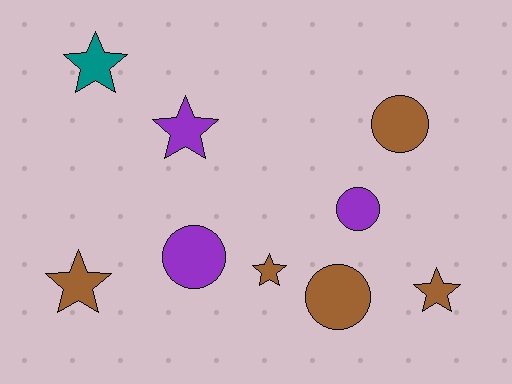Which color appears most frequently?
Brown, with 5 objects.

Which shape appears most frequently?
Star, with 5 objects.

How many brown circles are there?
There are 2 brown circles.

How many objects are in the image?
There are 9 objects.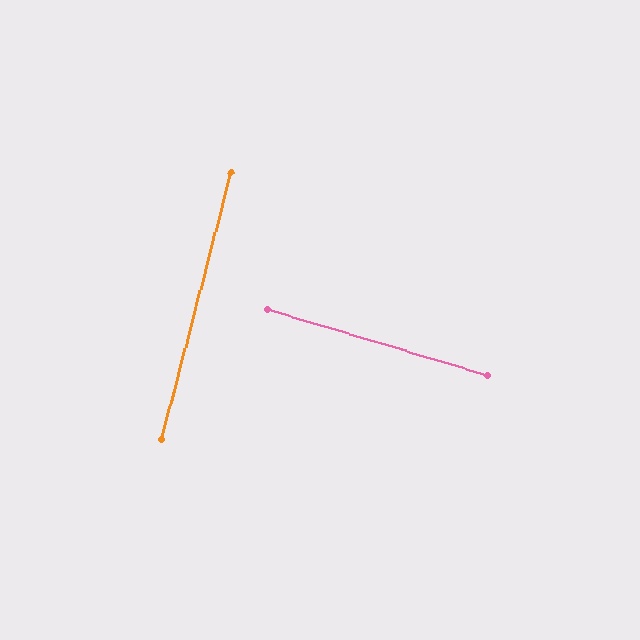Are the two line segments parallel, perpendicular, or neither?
Perpendicular — they meet at approximately 88°.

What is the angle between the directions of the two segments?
Approximately 88 degrees.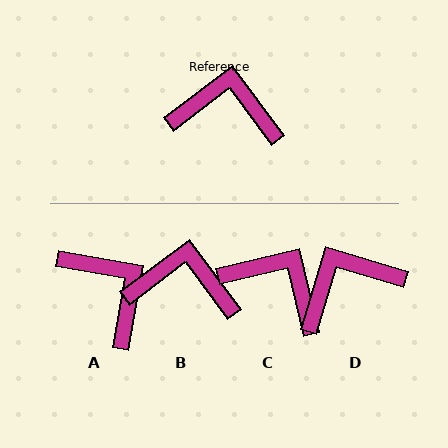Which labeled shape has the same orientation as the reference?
B.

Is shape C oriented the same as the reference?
No, it is off by about 23 degrees.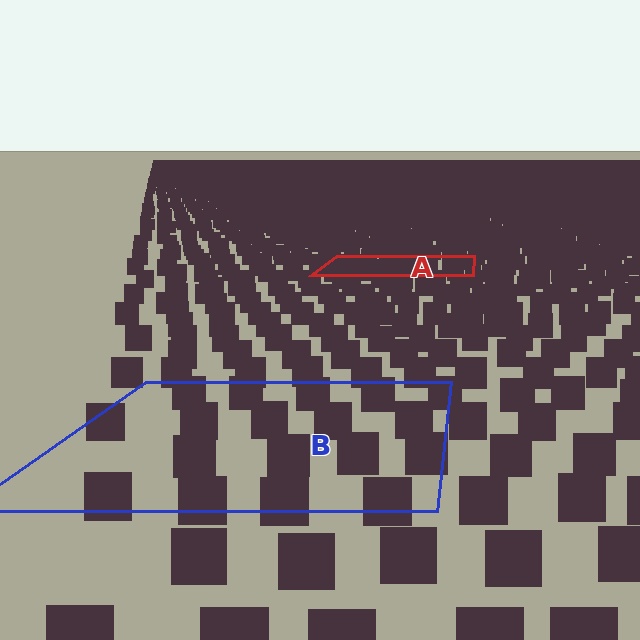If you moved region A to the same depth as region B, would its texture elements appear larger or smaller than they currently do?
They would appear larger. At a closer depth, the same texture elements are projected at a bigger on-screen size.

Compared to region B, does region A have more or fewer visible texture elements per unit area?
Region A has more texture elements per unit area — they are packed more densely because it is farther away.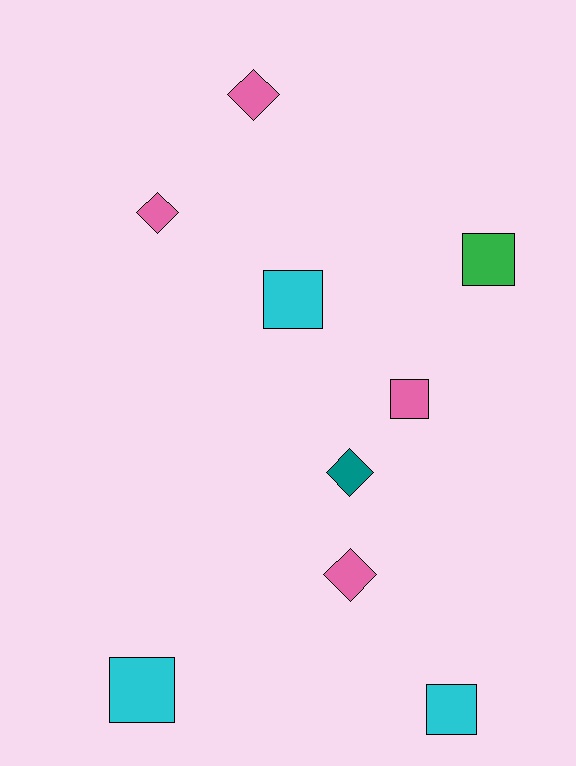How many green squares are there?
There is 1 green square.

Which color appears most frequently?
Pink, with 4 objects.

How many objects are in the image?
There are 9 objects.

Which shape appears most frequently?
Square, with 5 objects.